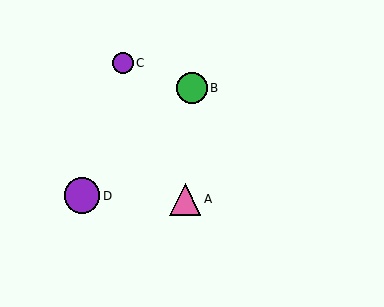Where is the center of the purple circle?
The center of the purple circle is at (123, 63).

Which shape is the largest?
The purple circle (labeled D) is the largest.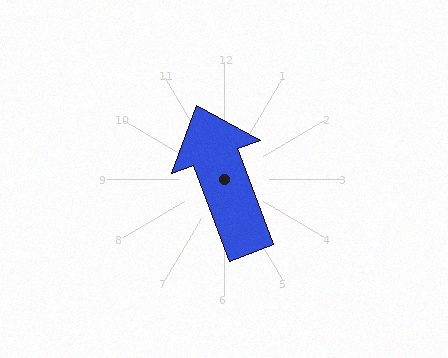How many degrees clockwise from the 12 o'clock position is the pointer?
Approximately 340 degrees.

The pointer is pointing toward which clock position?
Roughly 11 o'clock.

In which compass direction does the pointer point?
North.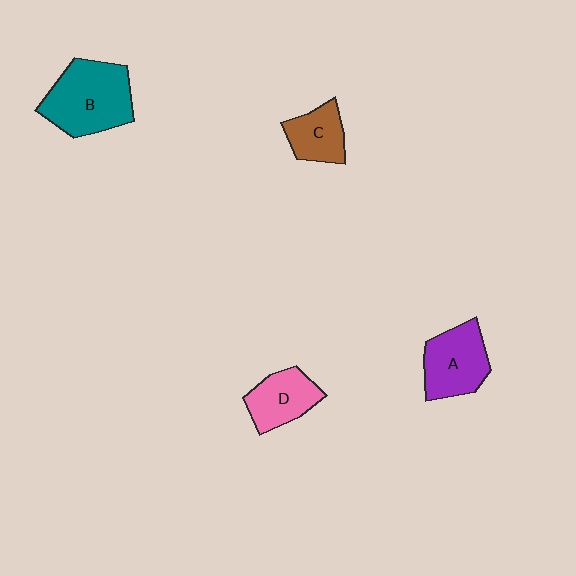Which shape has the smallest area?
Shape C (brown).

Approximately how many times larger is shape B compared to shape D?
Approximately 1.7 times.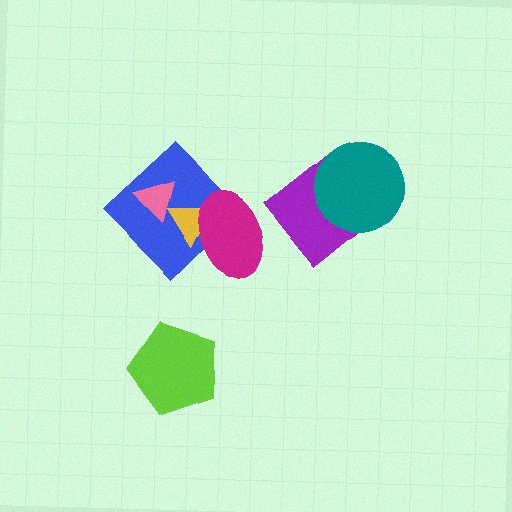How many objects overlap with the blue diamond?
3 objects overlap with the blue diamond.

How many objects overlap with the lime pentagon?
0 objects overlap with the lime pentagon.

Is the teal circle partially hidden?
No, no other shape covers it.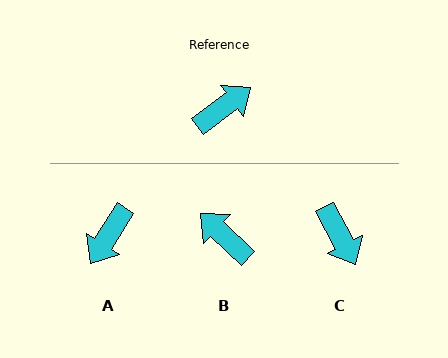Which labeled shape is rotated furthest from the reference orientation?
A, about 159 degrees away.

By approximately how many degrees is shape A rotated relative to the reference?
Approximately 159 degrees clockwise.